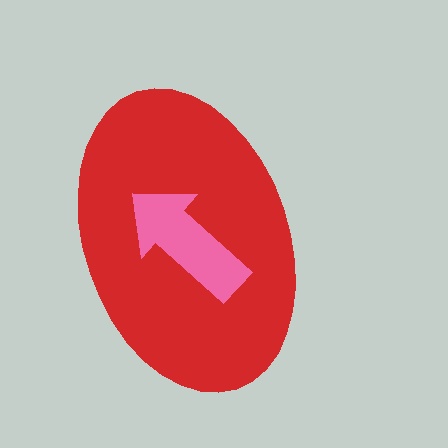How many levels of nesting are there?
2.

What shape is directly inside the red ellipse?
The pink arrow.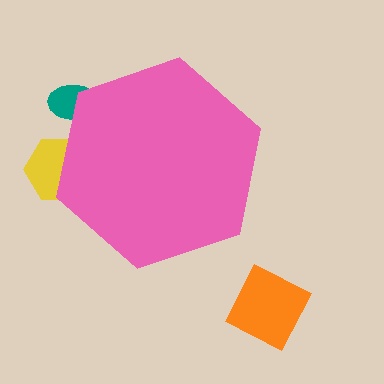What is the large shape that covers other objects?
A pink hexagon.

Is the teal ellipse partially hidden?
Yes, the teal ellipse is partially hidden behind the pink hexagon.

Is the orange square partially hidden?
No, the orange square is fully visible.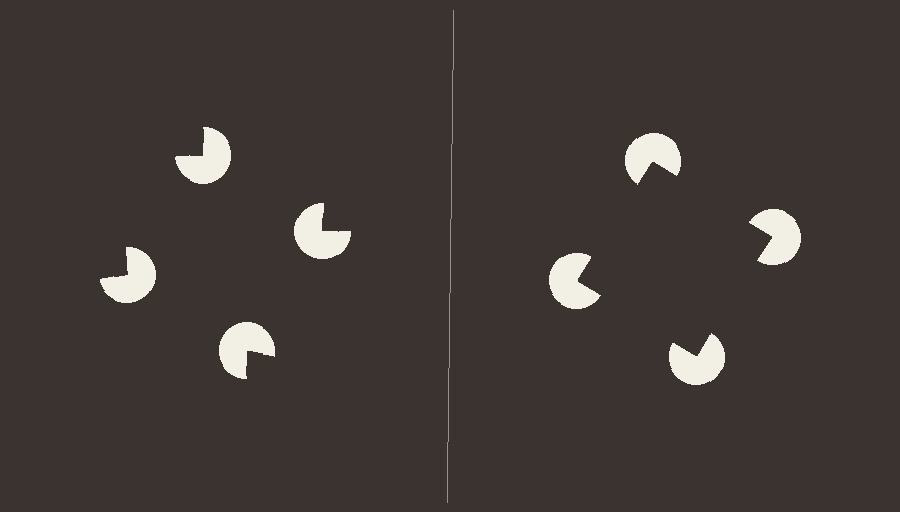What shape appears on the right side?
An illusory square.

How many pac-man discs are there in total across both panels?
8 — 4 on each side.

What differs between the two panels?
The pac-man discs are positioned identically on both sides; only the wedge orientations differ. On the right they align to a square; on the left they are misaligned.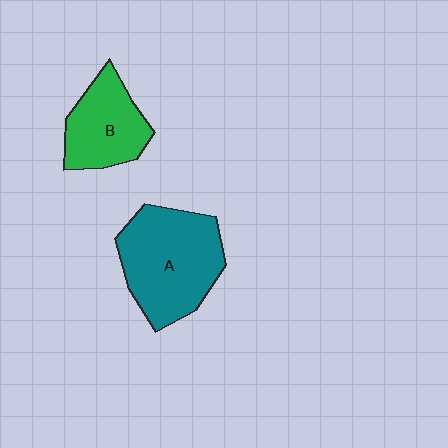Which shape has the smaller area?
Shape B (green).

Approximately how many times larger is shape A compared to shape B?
Approximately 1.5 times.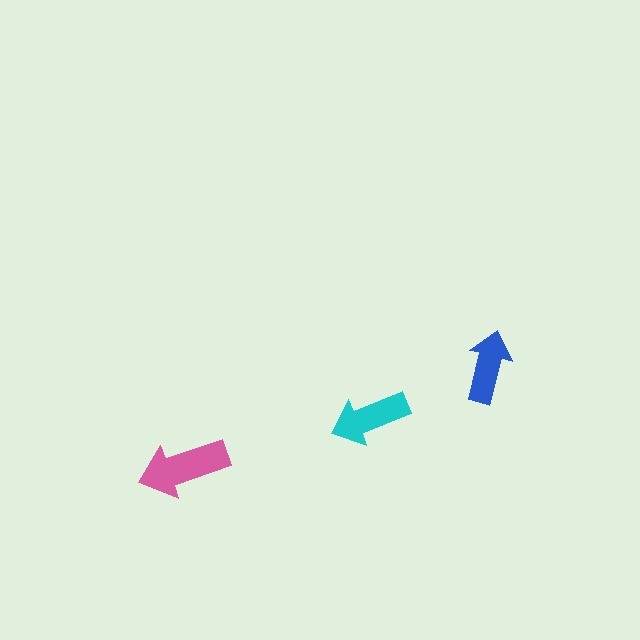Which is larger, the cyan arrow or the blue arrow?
The cyan one.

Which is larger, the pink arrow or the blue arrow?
The pink one.